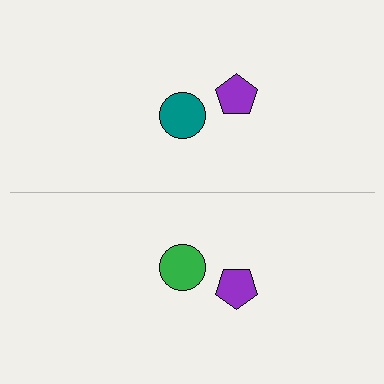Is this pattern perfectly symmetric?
No, the pattern is not perfectly symmetric. The green circle on the bottom side breaks the symmetry — its mirror counterpart is teal.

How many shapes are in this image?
There are 4 shapes in this image.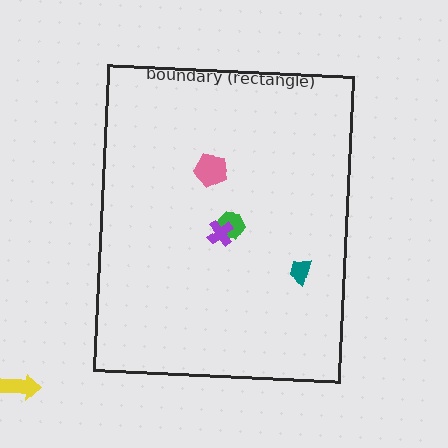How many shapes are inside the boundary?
4 inside, 1 outside.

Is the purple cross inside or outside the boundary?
Inside.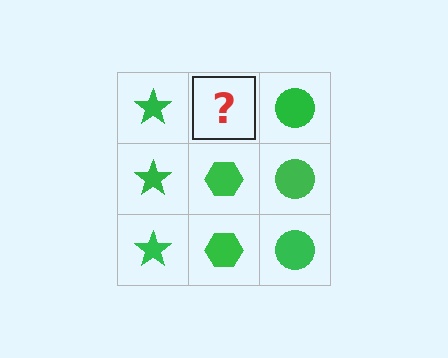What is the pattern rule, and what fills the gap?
The rule is that each column has a consistent shape. The gap should be filled with a green hexagon.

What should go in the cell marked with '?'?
The missing cell should contain a green hexagon.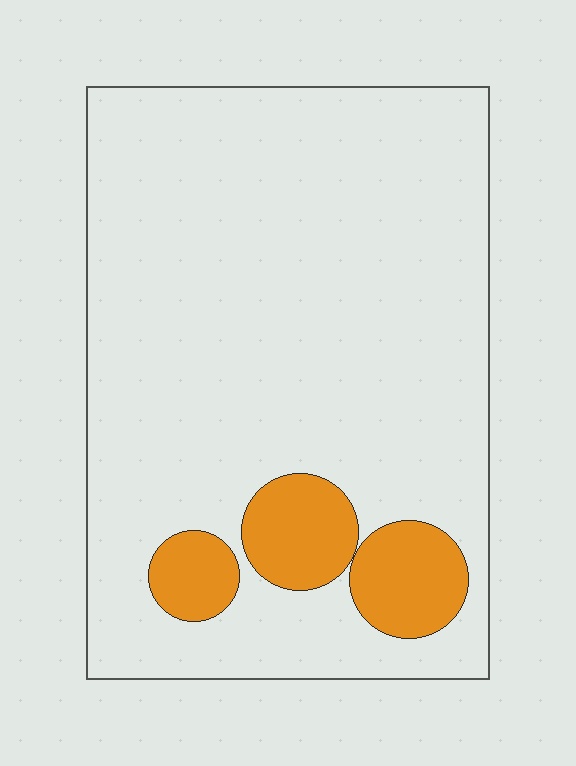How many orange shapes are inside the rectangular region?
3.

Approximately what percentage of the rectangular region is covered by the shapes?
Approximately 10%.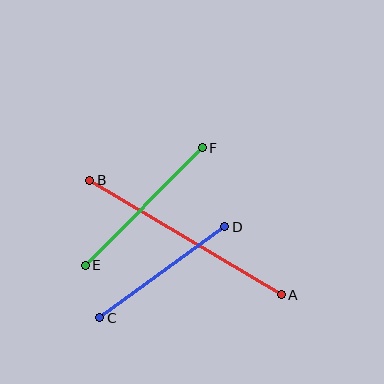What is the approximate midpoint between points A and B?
The midpoint is at approximately (186, 237) pixels.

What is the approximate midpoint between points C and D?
The midpoint is at approximately (162, 272) pixels.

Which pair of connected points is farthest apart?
Points A and B are farthest apart.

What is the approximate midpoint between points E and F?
The midpoint is at approximately (144, 207) pixels.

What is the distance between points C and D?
The distance is approximately 155 pixels.